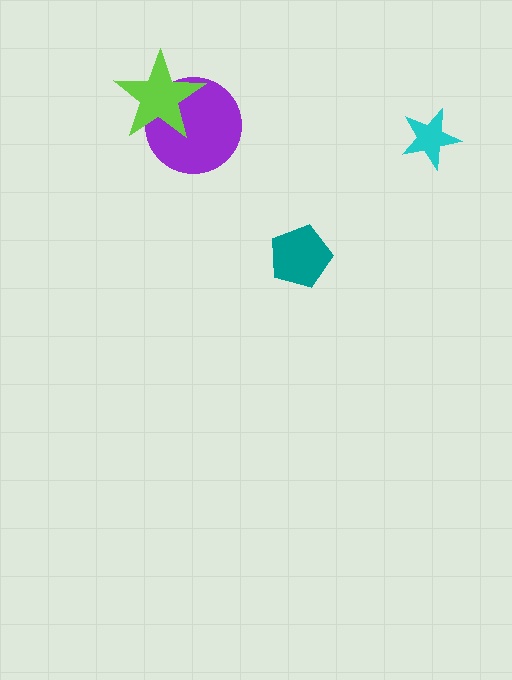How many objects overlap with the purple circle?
1 object overlaps with the purple circle.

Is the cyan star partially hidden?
No, no other shape covers it.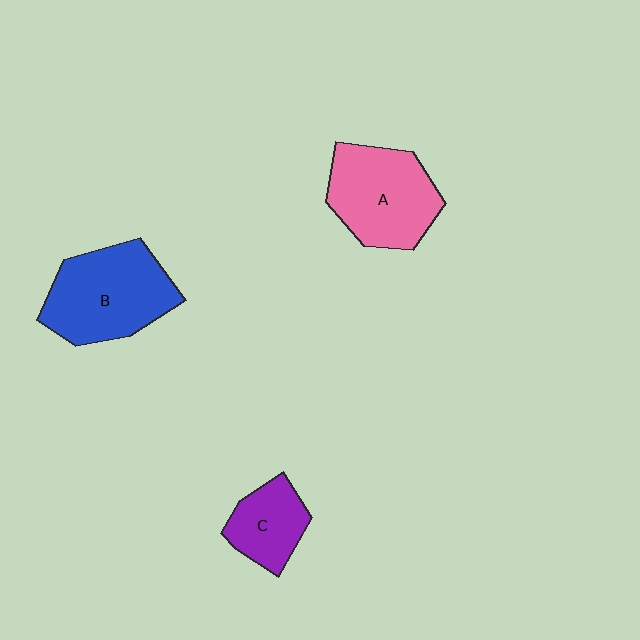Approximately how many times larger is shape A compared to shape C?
Approximately 1.7 times.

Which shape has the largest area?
Shape B (blue).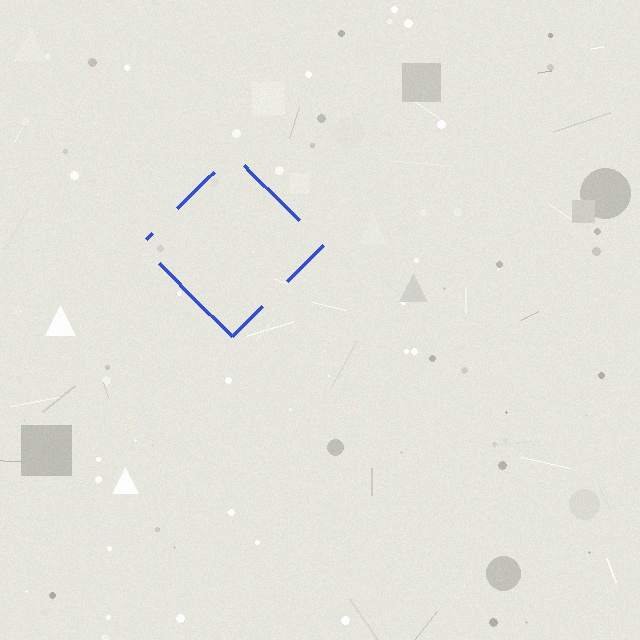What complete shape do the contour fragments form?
The contour fragments form a diamond.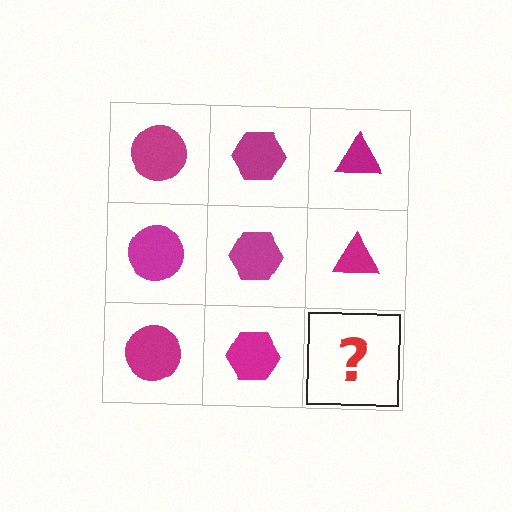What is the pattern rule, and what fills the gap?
The rule is that each column has a consistent shape. The gap should be filled with a magenta triangle.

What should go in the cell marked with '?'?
The missing cell should contain a magenta triangle.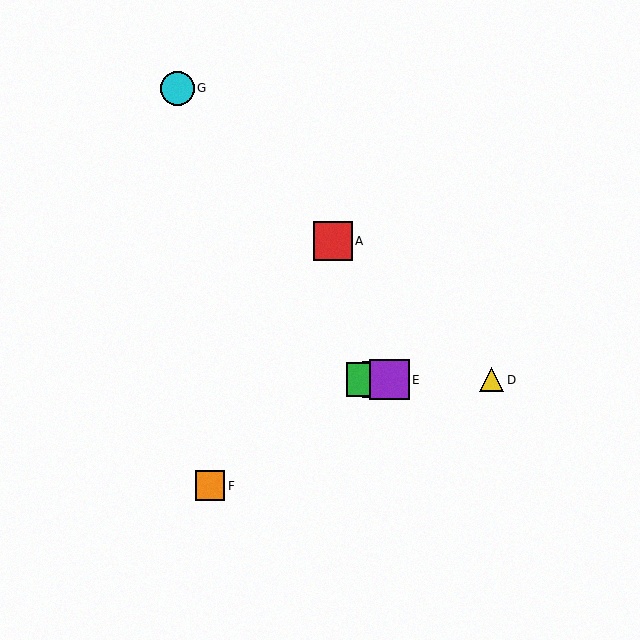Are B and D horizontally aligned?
Yes, both are at y≈380.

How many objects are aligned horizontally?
4 objects (B, C, D, E) are aligned horizontally.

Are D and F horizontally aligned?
No, D is at y≈380 and F is at y≈486.